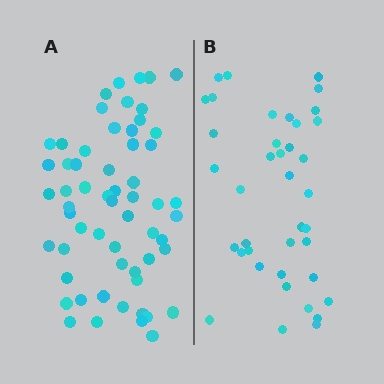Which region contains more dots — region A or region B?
Region A (the left region) has more dots.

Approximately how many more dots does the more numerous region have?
Region A has approximately 20 more dots than region B.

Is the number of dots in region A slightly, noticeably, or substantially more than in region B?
Region A has substantially more. The ratio is roughly 1.5 to 1.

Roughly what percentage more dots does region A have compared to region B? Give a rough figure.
About 50% more.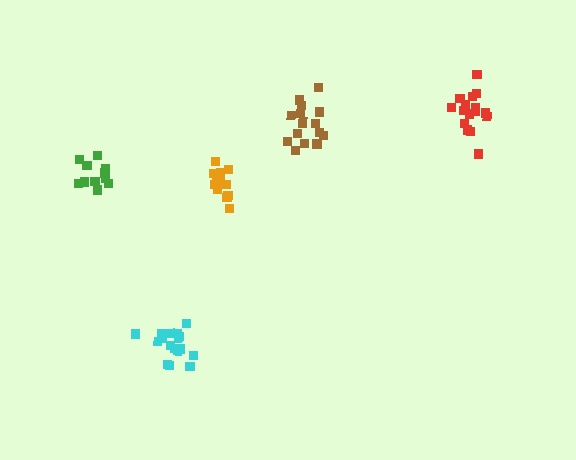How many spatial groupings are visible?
There are 5 spatial groupings.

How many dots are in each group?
Group 1: 16 dots, Group 2: 16 dots, Group 3: 17 dots, Group 4: 12 dots, Group 5: 12 dots (73 total).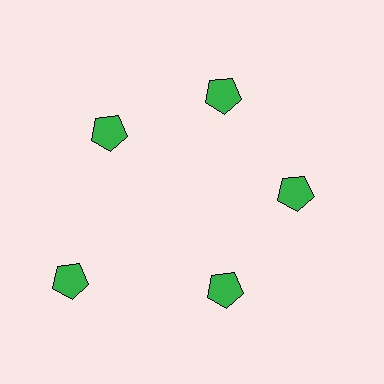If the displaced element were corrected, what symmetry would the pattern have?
It would have 5-fold rotational symmetry — the pattern would map onto itself every 72 degrees.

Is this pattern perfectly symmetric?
No. The 5 green pentagons are arranged in a ring, but one element near the 8 o'clock position is pushed outward from the center, breaking the 5-fold rotational symmetry.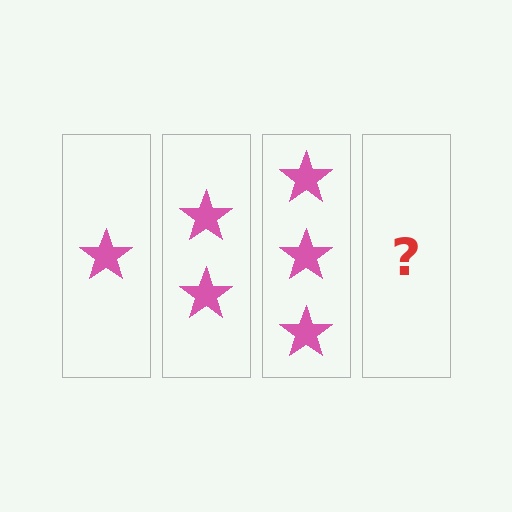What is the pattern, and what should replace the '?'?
The pattern is that each step adds one more star. The '?' should be 4 stars.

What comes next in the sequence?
The next element should be 4 stars.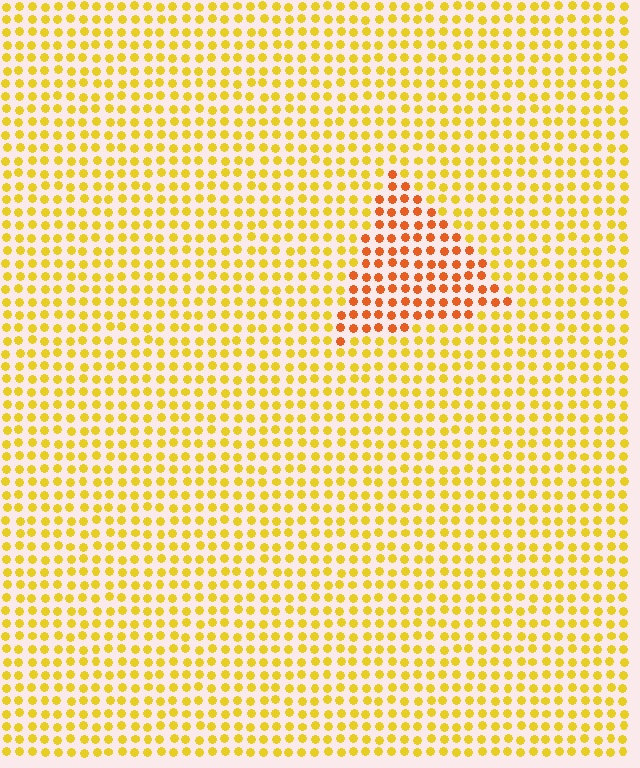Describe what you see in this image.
The image is filled with small yellow elements in a uniform arrangement. A triangle-shaped region is visible where the elements are tinted to a slightly different hue, forming a subtle color boundary.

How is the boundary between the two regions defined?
The boundary is defined purely by a slight shift in hue (about 35 degrees). Spacing, size, and orientation are identical on both sides.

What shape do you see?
I see a triangle.